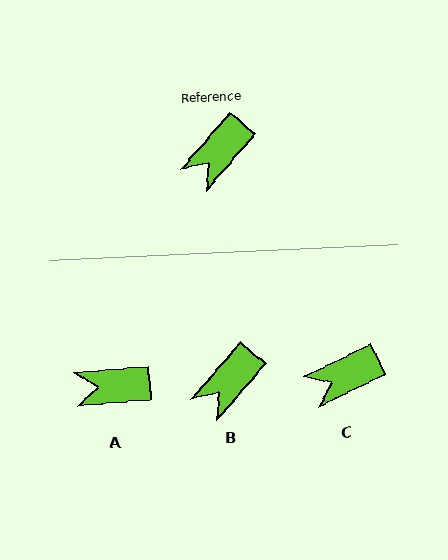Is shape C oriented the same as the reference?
No, it is off by about 23 degrees.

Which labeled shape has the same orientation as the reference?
B.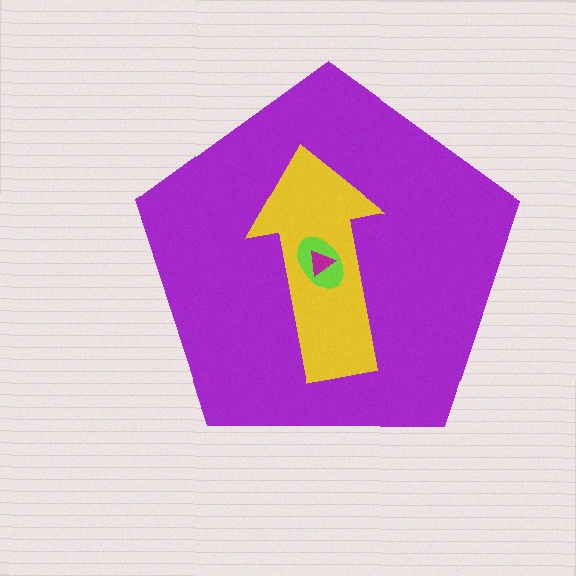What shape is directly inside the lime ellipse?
The magenta triangle.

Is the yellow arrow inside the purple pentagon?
Yes.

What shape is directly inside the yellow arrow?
The lime ellipse.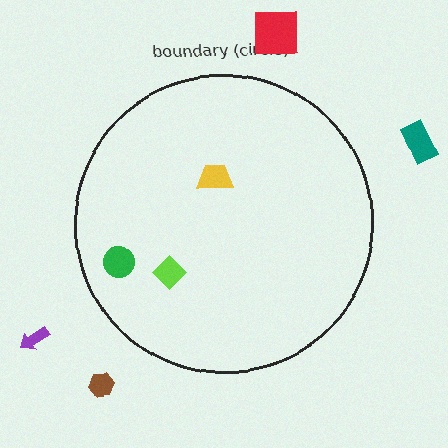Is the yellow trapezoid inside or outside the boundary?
Inside.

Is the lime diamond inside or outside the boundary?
Inside.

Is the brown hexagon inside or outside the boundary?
Outside.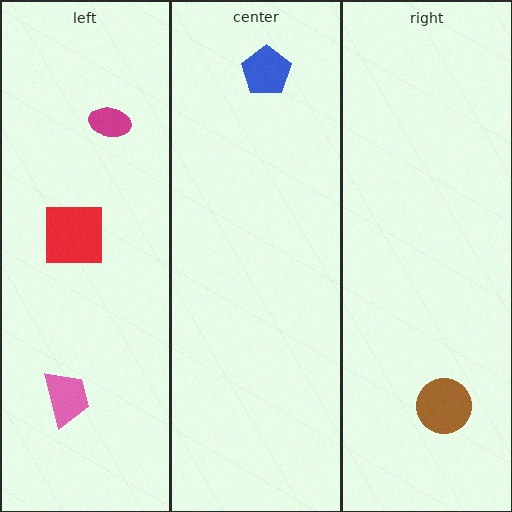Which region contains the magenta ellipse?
The left region.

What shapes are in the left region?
The magenta ellipse, the red square, the pink trapezoid.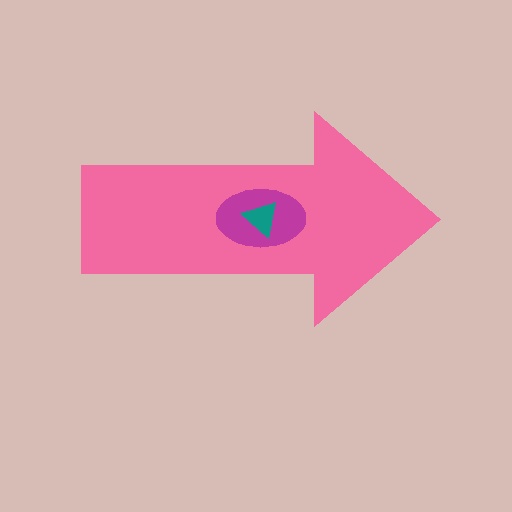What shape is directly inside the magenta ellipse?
The teal triangle.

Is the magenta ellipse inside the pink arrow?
Yes.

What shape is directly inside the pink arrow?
The magenta ellipse.